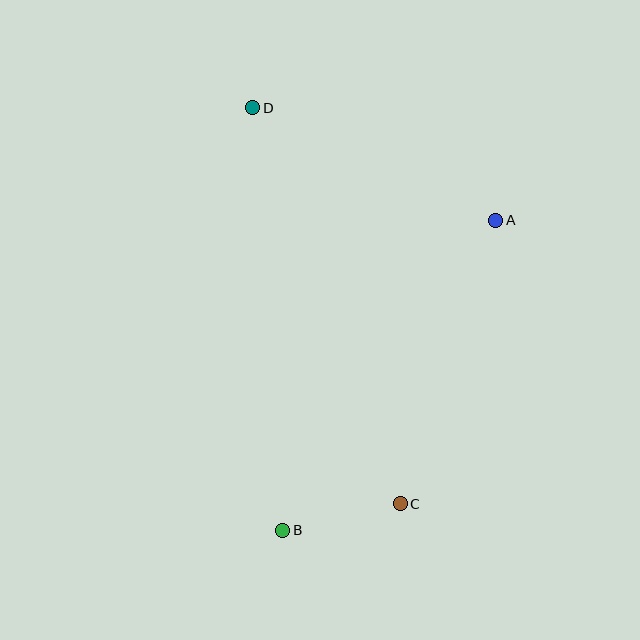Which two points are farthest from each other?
Points B and D are farthest from each other.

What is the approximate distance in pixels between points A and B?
The distance between A and B is approximately 376 pixels.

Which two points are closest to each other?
Points B and C are closest to each other.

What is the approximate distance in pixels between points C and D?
The distance between C and D is approximately 423 pixels.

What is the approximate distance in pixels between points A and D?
The distance between A and D is approximately 268 pixels.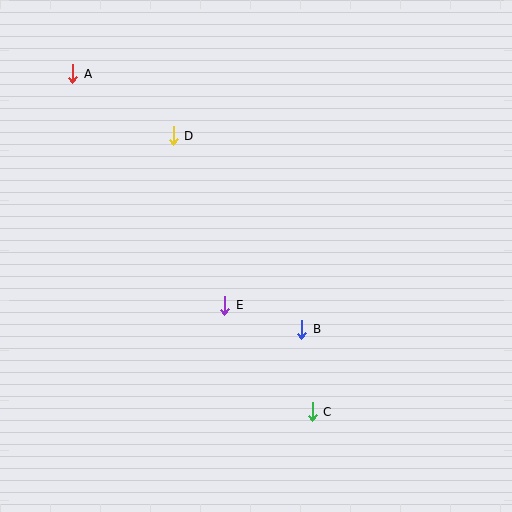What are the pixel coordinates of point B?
Point B is at (302, 329).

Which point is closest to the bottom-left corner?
Point E is closest to the bottom-left corner.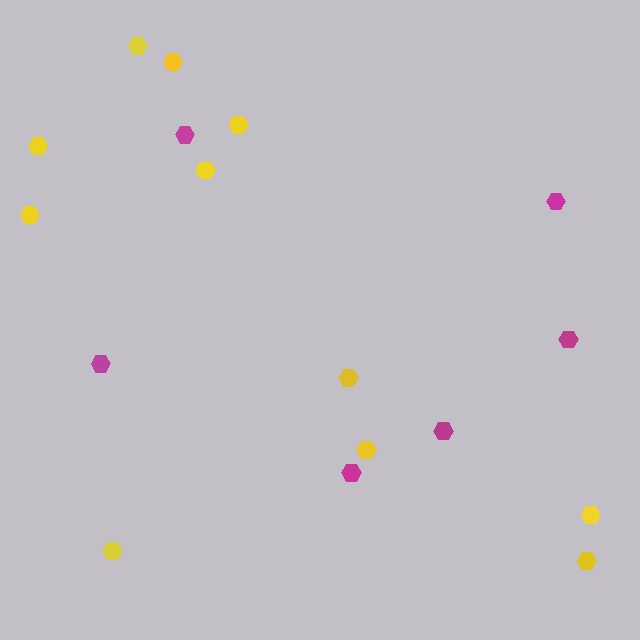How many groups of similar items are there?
There are 2 groups: one group of yellow hexagons (11) and one group of magenta hexagons (6).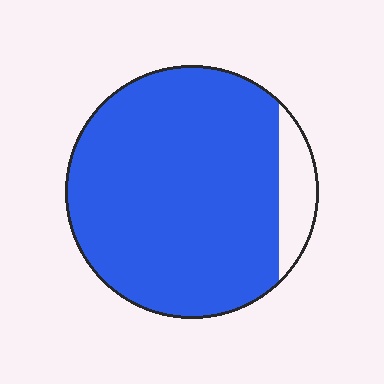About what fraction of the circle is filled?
About nine tenths (9/10).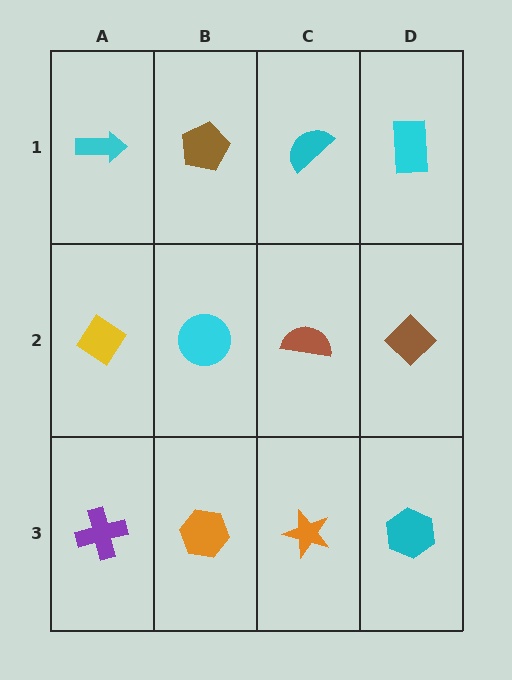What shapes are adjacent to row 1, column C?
A brown semicircle (row 2, column C), a brown pentagon (row 1, column B), a cyan rectangle (row 1, column D).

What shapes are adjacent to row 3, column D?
A brown diamond (row 2, column D), an orange star (row 3, column C).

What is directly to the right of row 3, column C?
A cyan hexagon.